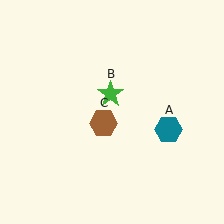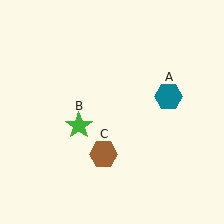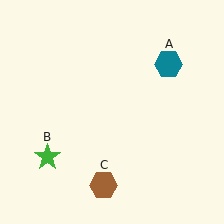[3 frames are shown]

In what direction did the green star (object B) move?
The green star (object B) moved down and to the left.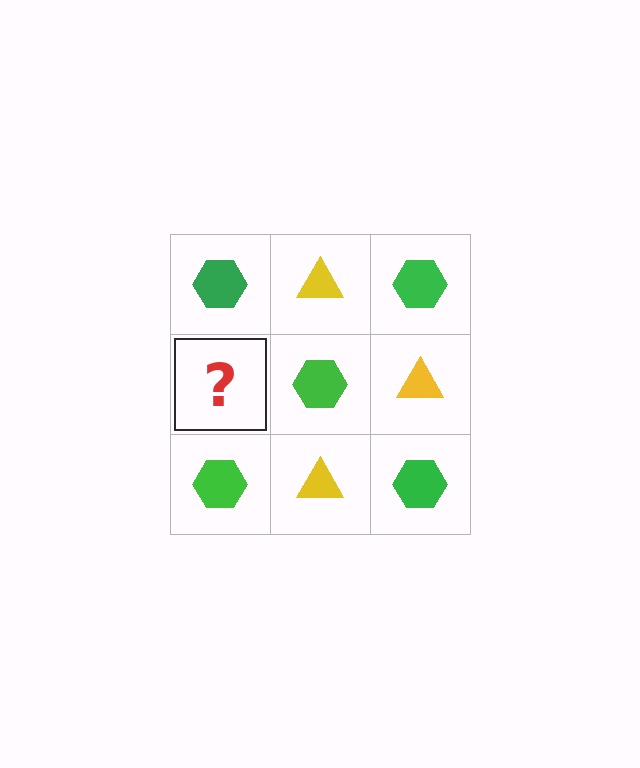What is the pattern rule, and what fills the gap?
The rule is that it alternates green hexagon and yellow triangle in a checkerboard pattern. The gap should be filled with a yellow triangle.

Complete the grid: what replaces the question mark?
The question mark should be replaced with a yellow triangle.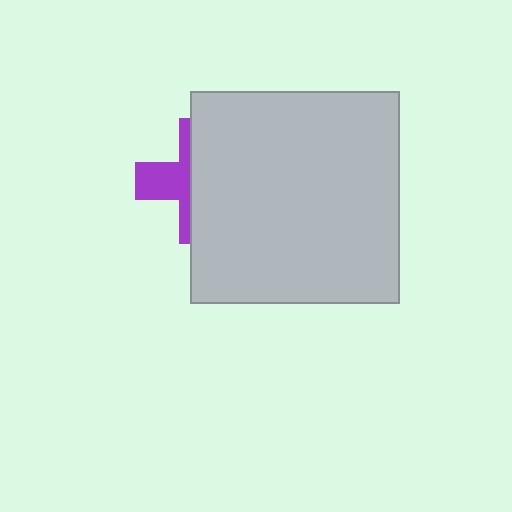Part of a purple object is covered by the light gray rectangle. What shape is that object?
It is a cross.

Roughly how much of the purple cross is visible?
A small part of it is visible (roughly 36%).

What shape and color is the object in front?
The object in front is a light gray rectangle.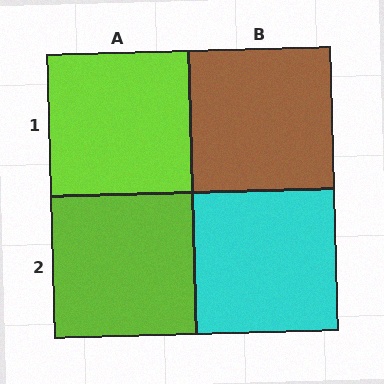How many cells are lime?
2 cells are lime.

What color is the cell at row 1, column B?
Brown.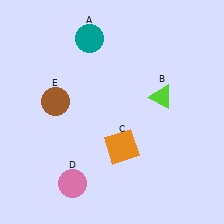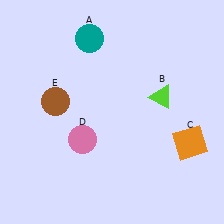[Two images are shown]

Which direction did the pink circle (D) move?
The pink circle (D) moved up.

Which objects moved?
The objects that moved are: the orange square (C), the pink circle (D).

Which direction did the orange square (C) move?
The orange square (C) moved right.